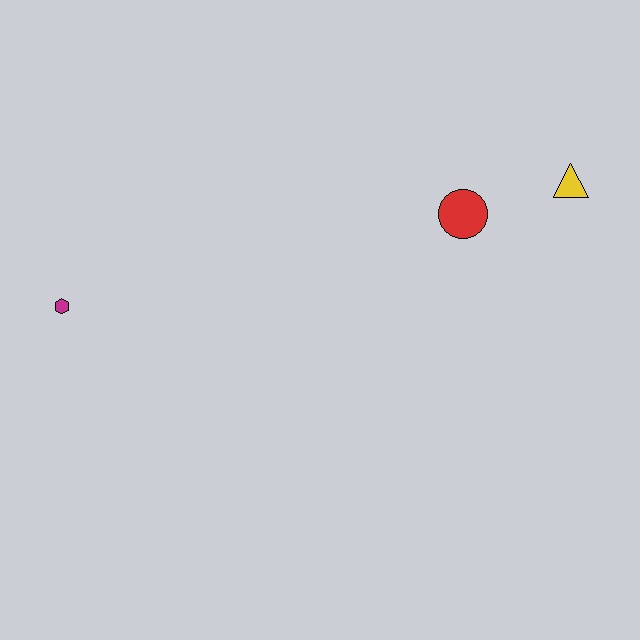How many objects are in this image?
There are 3 objects.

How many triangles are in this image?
There is 1 triangle.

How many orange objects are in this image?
There are no orange objects.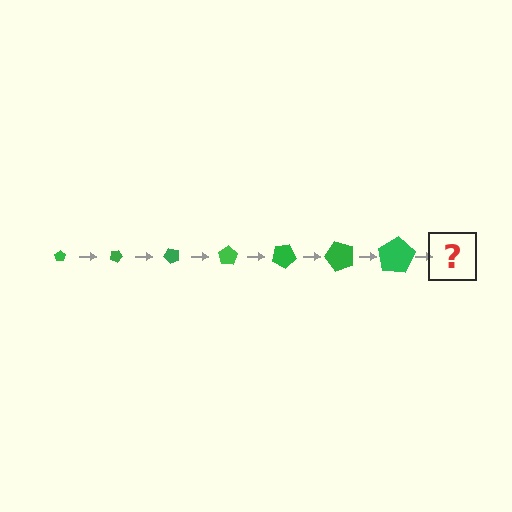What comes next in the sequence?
The next element should be a pentagon, larger than the previous one and rotated 175 degrees from the start.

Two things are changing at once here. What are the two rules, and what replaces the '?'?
The two rules are that the pentagon grows larger each step and it rotates 25 degrees each step. The '?' should be a pentagon, larger than the previous one and rotated 175 degrees from the start.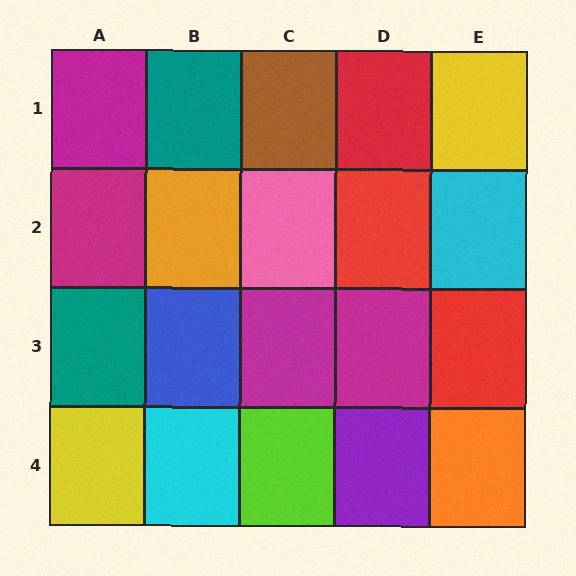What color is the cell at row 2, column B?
Orange.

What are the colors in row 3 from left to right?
Teal, blue, magenta, magenta, red.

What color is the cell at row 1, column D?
Red.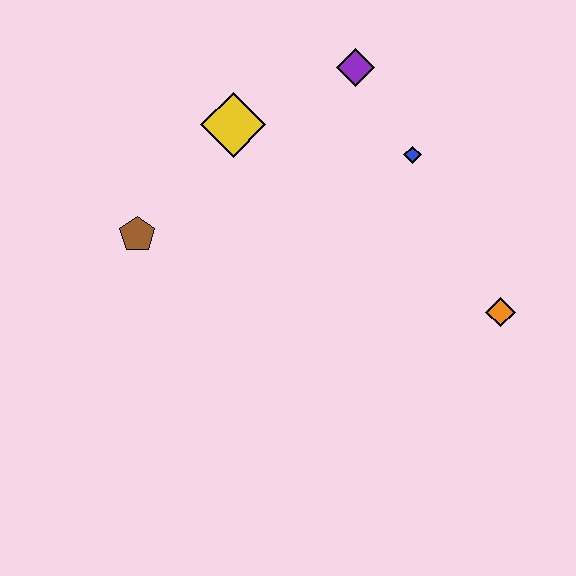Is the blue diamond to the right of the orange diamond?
No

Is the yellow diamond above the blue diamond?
Yes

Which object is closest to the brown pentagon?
The yellow diamond is closest to the brown pentagon.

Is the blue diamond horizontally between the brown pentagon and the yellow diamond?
No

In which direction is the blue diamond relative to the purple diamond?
The blue diamond is below the purple diamond.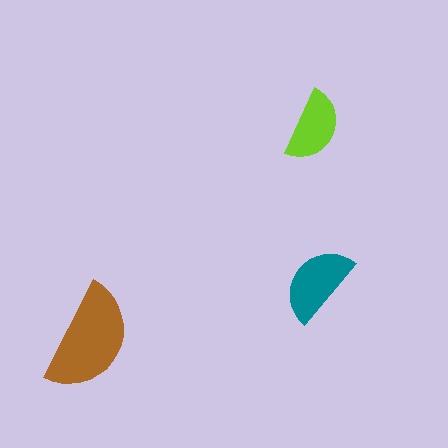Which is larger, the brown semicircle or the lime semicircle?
The brown one.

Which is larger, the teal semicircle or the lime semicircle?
The teal one.